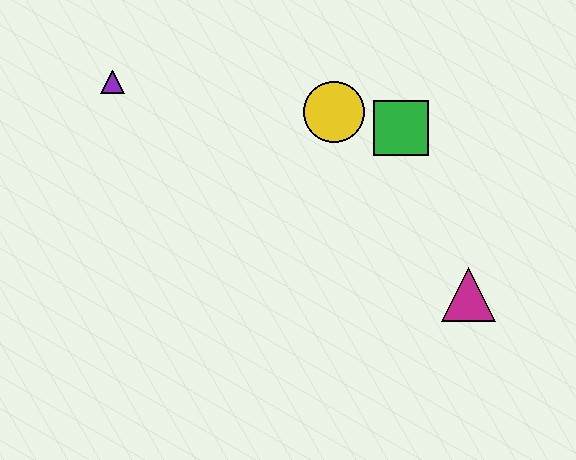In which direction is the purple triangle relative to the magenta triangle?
The purple triangle is to the left of the magenta triangle.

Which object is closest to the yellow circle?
The green square is closest to the yellow circle.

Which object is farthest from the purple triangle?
The magenta triangle is farthest from the purple triangle.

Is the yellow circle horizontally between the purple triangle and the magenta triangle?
Yes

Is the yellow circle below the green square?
No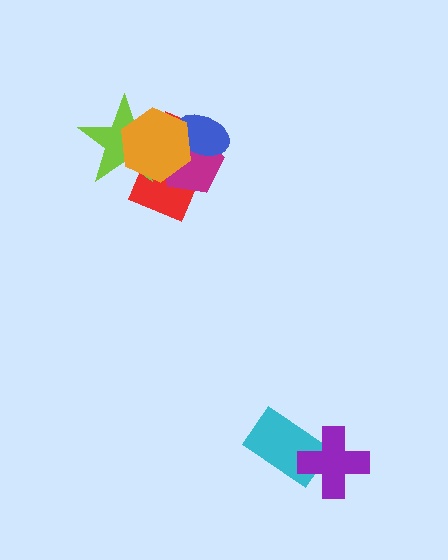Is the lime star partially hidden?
Yes, it is partially covered by another shape.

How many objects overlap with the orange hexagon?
4 objects overlap with the orange hexagon.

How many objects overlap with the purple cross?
1 object overlaps with the purple cross.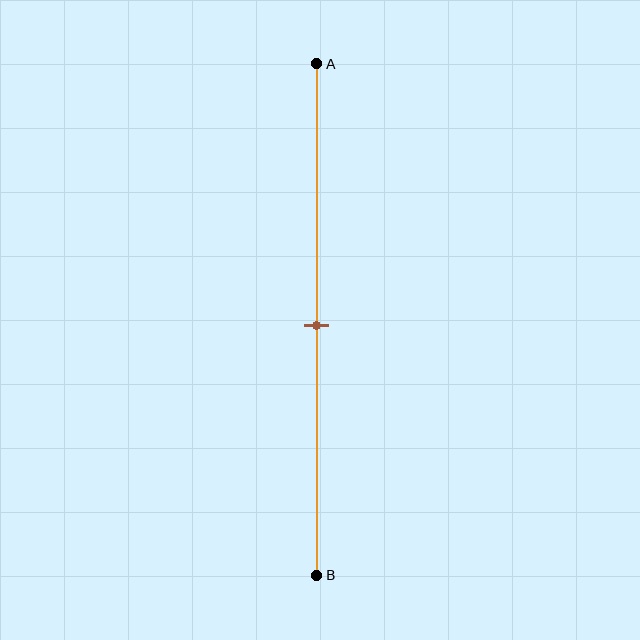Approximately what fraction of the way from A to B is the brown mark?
The brown mark is approximately 50% of the way from A to B.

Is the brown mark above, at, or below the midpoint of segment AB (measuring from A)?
The brown mark is approximately at the midpoint of segment AB.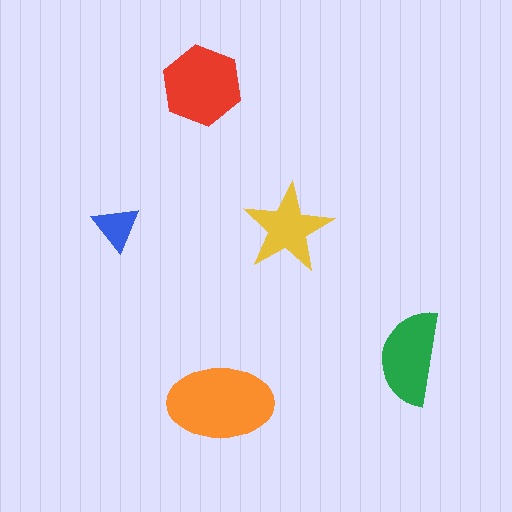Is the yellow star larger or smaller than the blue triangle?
Larger.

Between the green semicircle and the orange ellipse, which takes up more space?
The orange ellipse.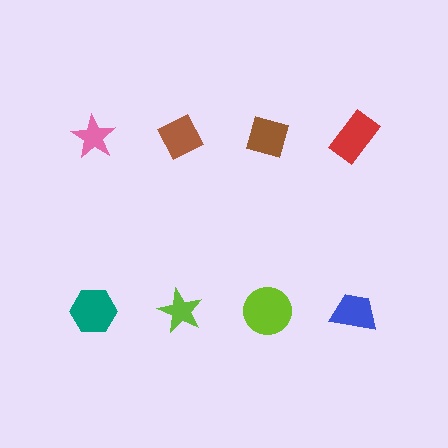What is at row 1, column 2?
A brown diamond.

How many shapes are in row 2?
4 shapes.